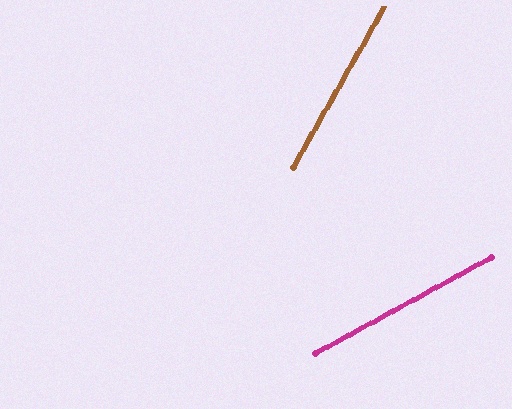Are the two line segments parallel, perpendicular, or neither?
Neither parallel nor perpendicular — they differ by about 32°.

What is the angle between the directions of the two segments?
Approximately 32 degrees.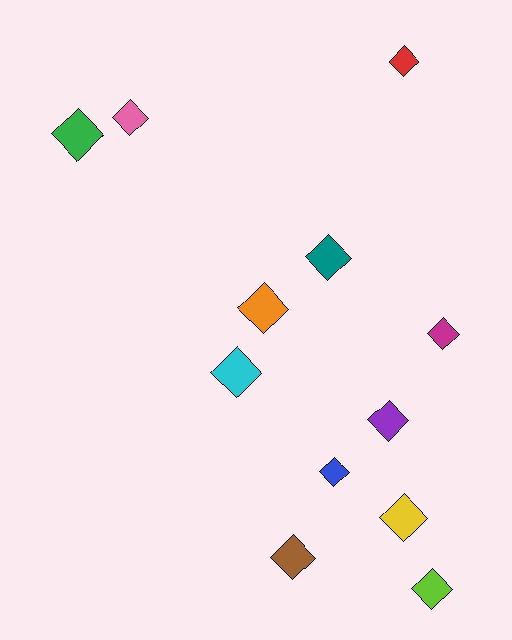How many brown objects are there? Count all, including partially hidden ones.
There is 1 brown object.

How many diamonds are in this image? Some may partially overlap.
There are 12 diamonds.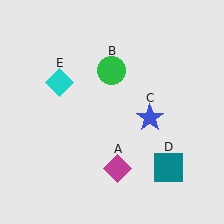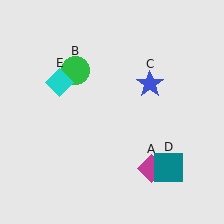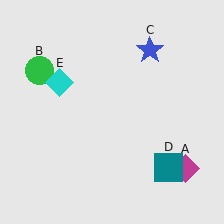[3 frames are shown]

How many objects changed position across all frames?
3 objects changed position: magenta diamond (object A), green circle (object B), blue star (object C).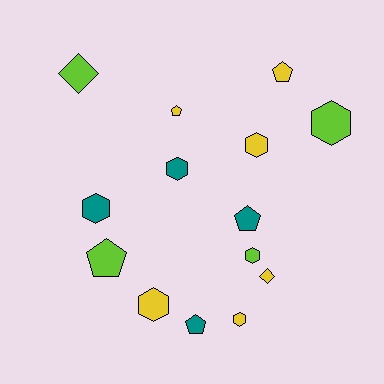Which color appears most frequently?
Yellow, with 6 objects.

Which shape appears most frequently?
Hexagon, with 7 objects.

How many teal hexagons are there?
There are 2 teal hexagons.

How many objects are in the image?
There are 14 objects.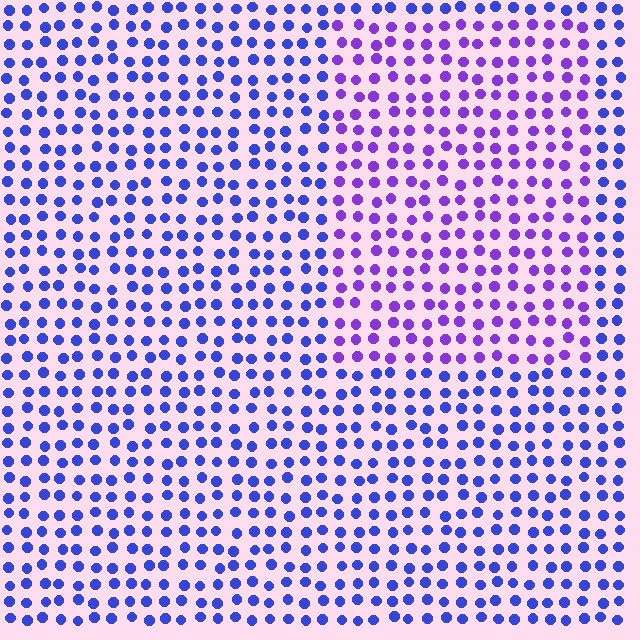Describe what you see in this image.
The image is filled with small blue elements in a uniform arrangement. A rectangle-shaped region is visible where the elements are tinted to a slightly different hue, forming a subtle color boundary.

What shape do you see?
I see a rectangle.